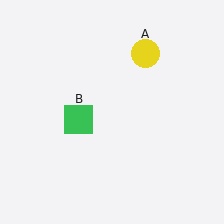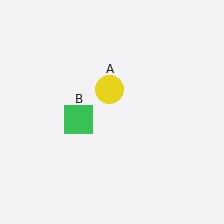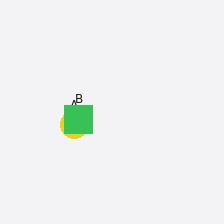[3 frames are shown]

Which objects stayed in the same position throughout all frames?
Green square (object B) remained stationary.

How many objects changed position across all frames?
1 object changed position: yellow circle (object A).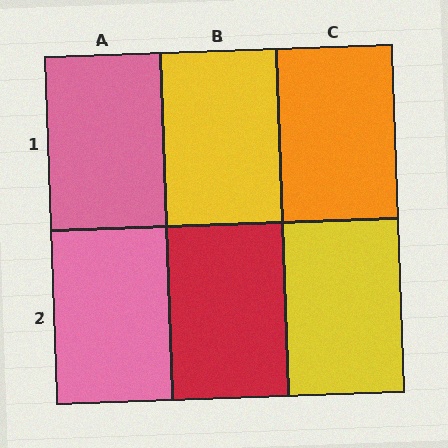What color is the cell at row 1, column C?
Orange.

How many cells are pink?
2 cells are pink.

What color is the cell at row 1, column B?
Yellow.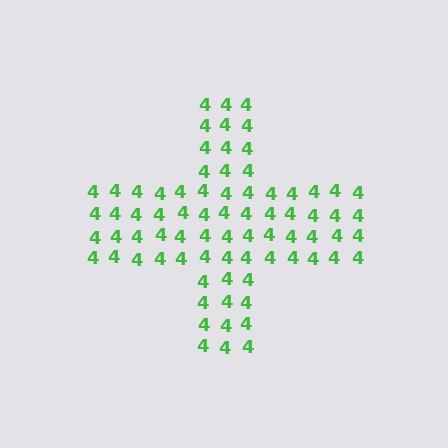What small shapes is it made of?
It is made of small digit 4's.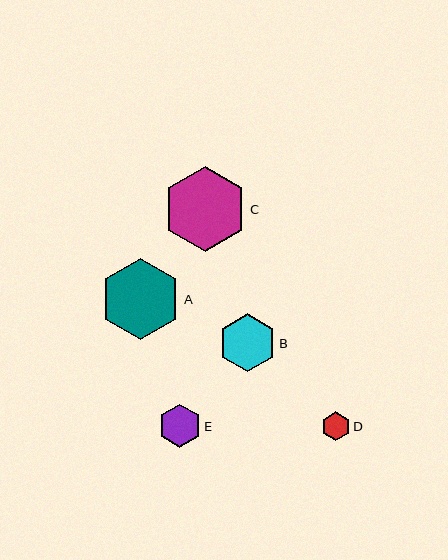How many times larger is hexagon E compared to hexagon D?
Hexagon E is approximately 1.5 times the size of hexagon D.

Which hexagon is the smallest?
Hexagon D is the smallest with a size of approximately 29 pixels.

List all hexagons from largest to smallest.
From largest to smallest: C, A, B, E, D.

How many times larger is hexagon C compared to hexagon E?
Hexagon C is approximately 2.0 times the size of hexagon E.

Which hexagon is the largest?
Hexagon C is the largest with a size of approximately 85 pixels.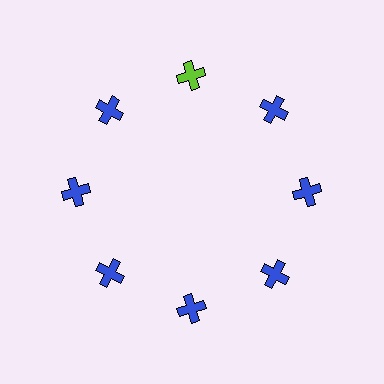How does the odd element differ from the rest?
It has a different color: lime instead of blue.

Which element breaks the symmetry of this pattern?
The lime cross at roughly the 12 o'clock position breaks the symmetry. All other shapes are blue crosses.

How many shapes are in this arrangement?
There are 8 shapes arranged in a ring pattern.